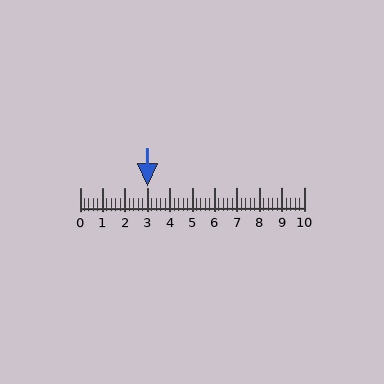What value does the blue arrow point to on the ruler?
The blue arrow points to approximately 3.0.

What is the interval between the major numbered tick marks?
The major tick marks are spaced 1 units apart.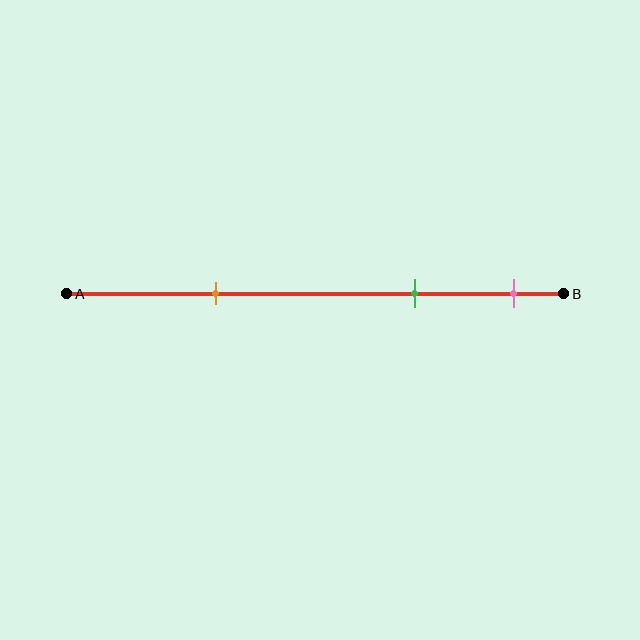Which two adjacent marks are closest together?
The green and pink marks are the closest adjacent pair.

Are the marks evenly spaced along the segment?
No, the marks are not evenly spaced.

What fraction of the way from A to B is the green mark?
The green mark is approximately 70% (0.7) of the way from A to B.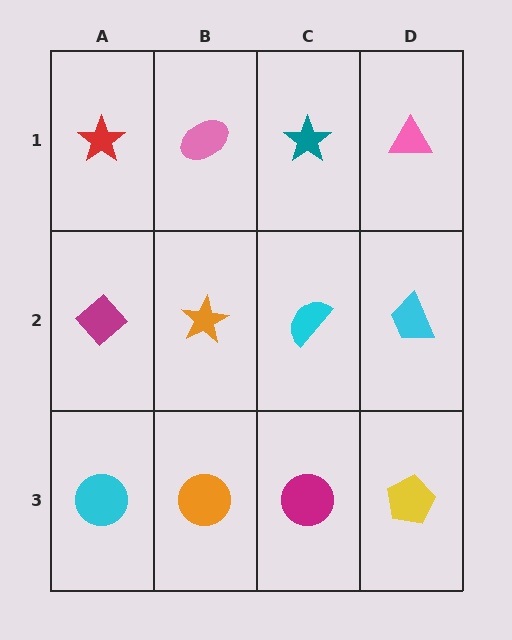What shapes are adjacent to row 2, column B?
A pink ellipse (row 1, column B), an orange circle (row 3, column B), a magenta diamond (row 2, column A), a cyan semicircle (row 2, column C).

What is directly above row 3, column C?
A cyan semicircle.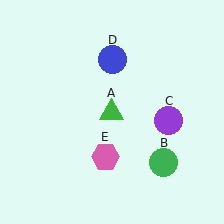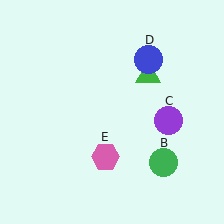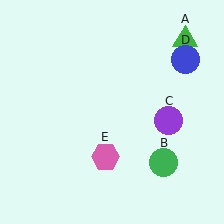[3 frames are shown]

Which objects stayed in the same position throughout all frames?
Green circle (object B) and purple circle (object C) and pink hexagon (object E) remained stationary.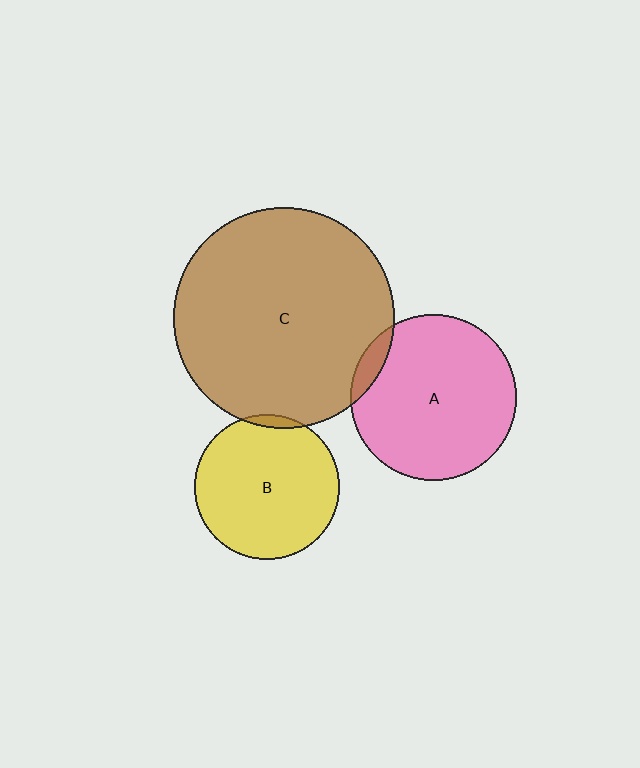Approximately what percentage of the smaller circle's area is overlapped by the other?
Approximately 5%.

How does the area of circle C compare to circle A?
Approximately 1.8 times.